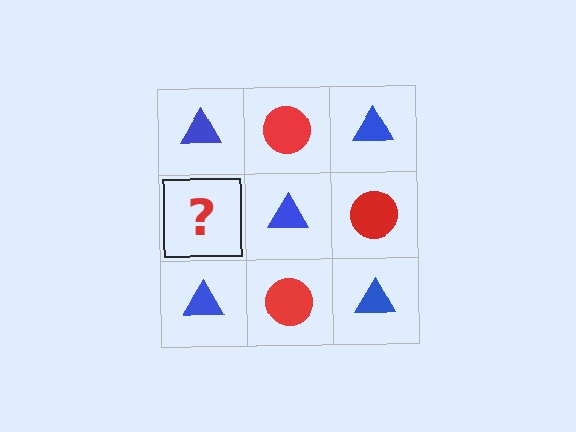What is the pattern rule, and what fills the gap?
The rule is that it alternates blue triangle and red circle in a checkerboard pattern. The gap should be filled with a red circle.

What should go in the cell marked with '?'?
The missing cell should contain a red circle.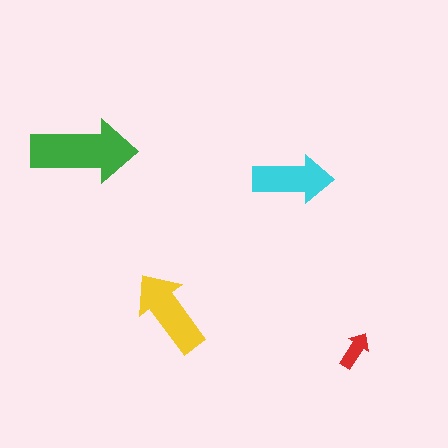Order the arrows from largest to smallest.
the green one, the yellow one, the cyan one, the red one.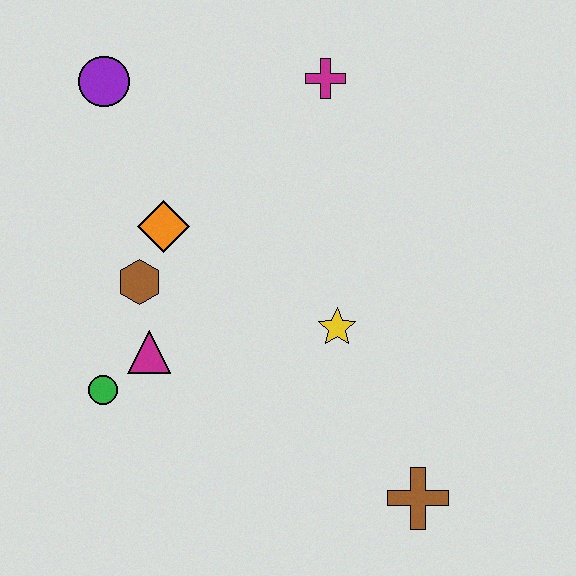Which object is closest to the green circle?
The magenta triangle is closest to the green circle.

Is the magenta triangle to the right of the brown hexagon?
Yes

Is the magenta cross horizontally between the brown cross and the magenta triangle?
Yes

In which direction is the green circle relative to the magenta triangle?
The green circle is to the left of the magenta triangle.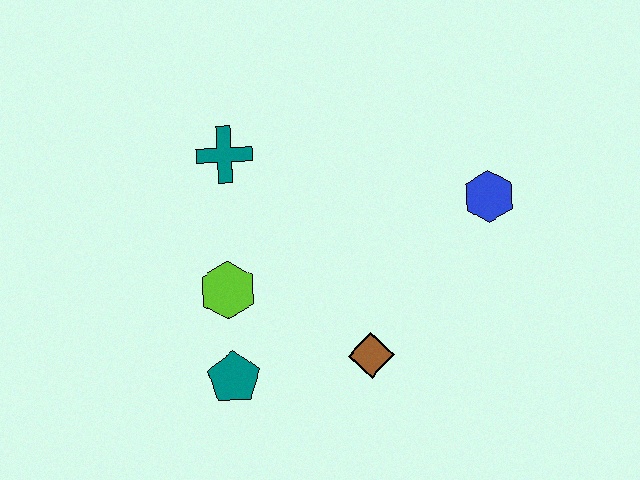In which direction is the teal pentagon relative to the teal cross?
The teal pentagon is below the teal cross.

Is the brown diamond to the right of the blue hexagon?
No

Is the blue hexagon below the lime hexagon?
No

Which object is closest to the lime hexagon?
The teal pentagon is closest to the lime hexagon.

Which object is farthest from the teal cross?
The blue hexagon is farthest from the teal cross.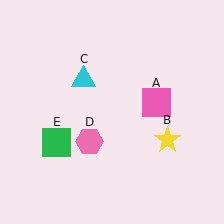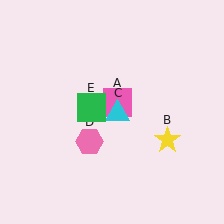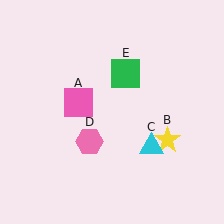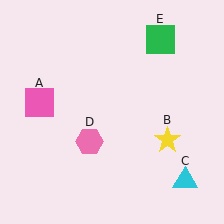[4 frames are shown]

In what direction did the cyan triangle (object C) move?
The cyan triangle (object C) moved down and to the right.